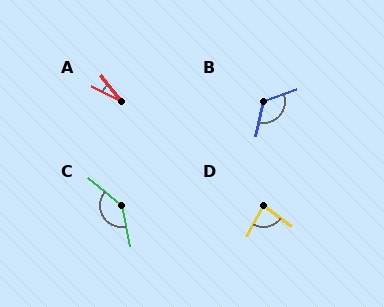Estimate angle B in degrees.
Approximately 123 degrees.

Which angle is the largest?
C, at approximately 141 degrees.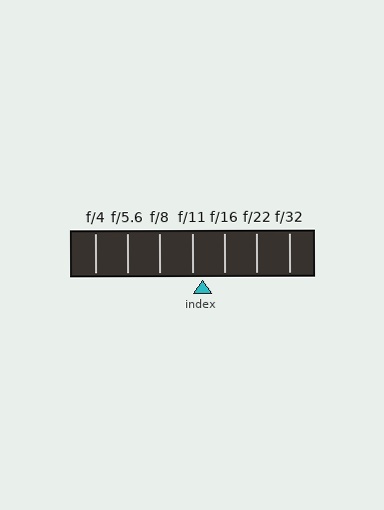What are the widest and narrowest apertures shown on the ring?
The widest aperture shown is f/4 and the narrowest is f/32.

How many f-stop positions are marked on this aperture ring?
There are 7 f-stop positions marked.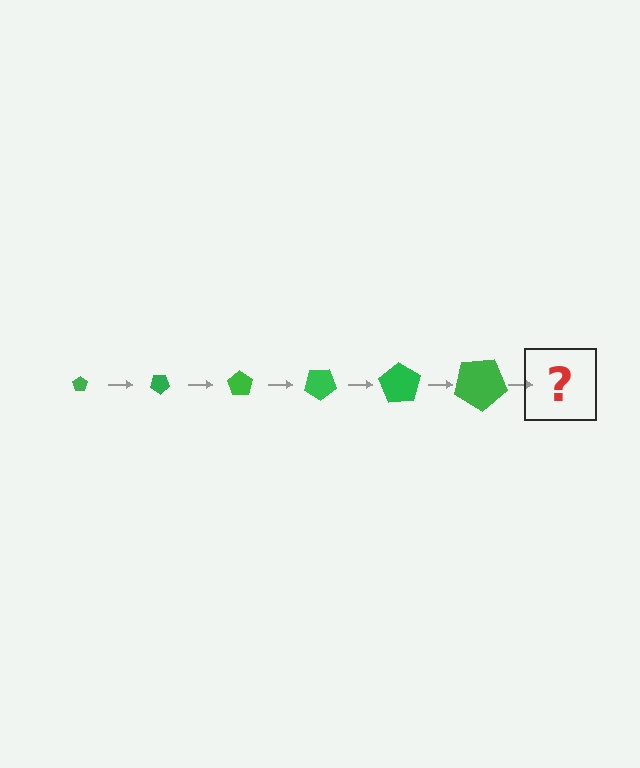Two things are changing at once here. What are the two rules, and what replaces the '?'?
The two rules are that the pentagon grows larger each step and it rotates 35 degrees each step. The '?' should be a pentagon, larger than the previous one and rotated 210 degrees from the start.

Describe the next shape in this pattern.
It should be a pentagon, larger than the previous one and rotated 210 degrees from the start.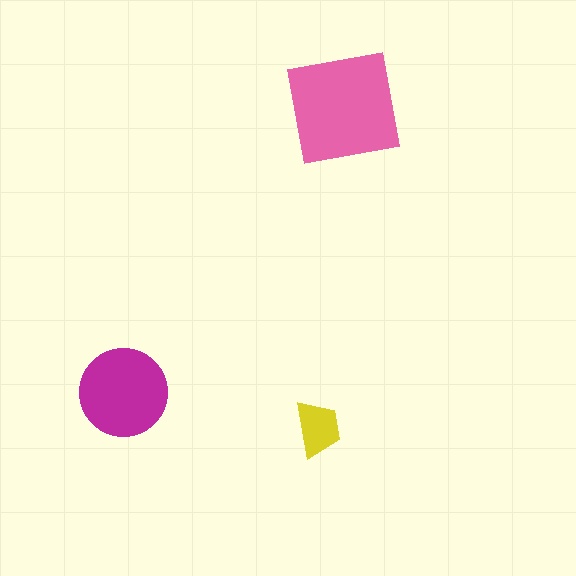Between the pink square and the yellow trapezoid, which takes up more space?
The pink square.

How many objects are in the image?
There are 3 objects in the image.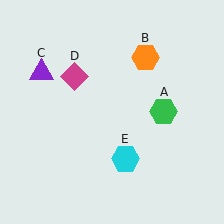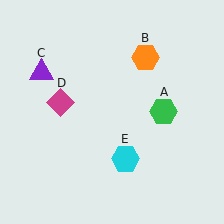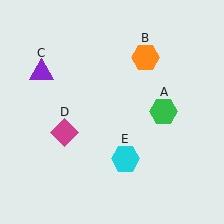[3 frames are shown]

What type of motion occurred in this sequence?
The magenta diamond (object D) rotated counterclockwise around the center of the scene.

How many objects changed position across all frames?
1 object changed position: magenta diamond (object D).